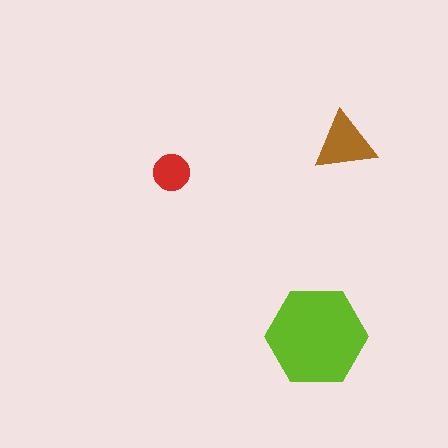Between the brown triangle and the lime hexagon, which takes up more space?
The lime hexagon.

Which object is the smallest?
The red circle.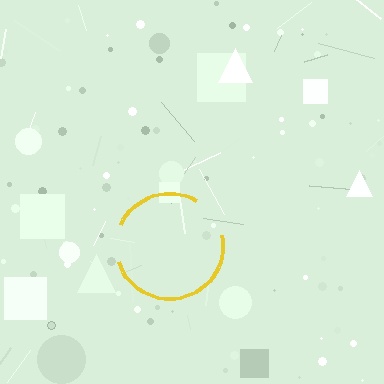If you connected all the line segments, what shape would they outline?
They would outline a circle.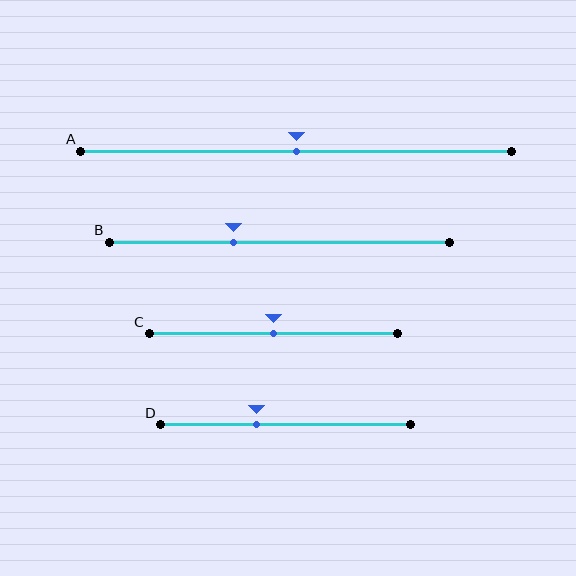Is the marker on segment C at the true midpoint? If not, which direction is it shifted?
Yes, the marker on segment C is at the true midpoint.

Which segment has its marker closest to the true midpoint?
Segment A has its marker closest to the true midpoint.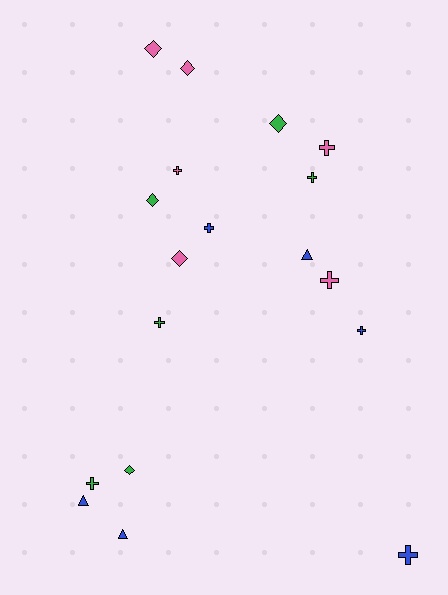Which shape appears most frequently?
Cross, with 9 objects.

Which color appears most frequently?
Pink, with 6 objects.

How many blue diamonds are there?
There are no blue diamonds.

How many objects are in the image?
There are 18 objects.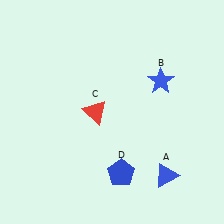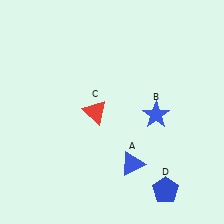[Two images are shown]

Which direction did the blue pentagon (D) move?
The blue pentagon (D) moved right.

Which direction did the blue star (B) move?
The blue star (B) moved down.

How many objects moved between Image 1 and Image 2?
3 objects moved between the two images.